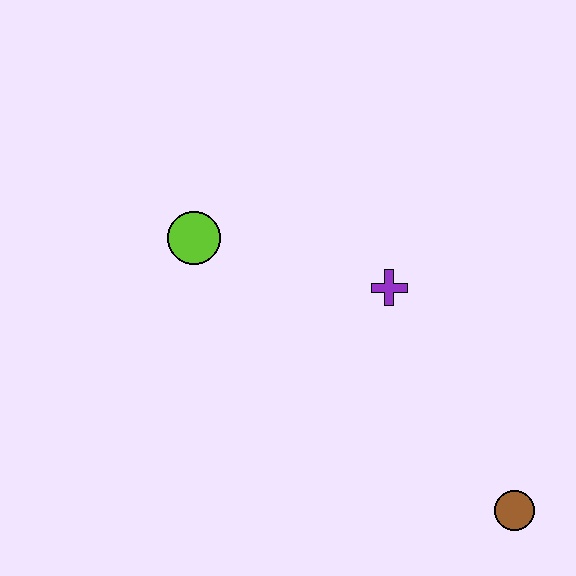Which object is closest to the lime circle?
The purple cross is closest to the lime circle.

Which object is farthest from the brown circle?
The lime circle is farthest from the brown circle.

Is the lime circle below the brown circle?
No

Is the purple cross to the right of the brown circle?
No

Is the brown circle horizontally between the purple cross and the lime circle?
No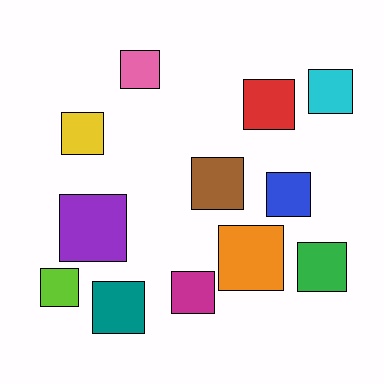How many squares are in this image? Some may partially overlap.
There are 12 squares.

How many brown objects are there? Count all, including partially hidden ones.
There is 1 brown object.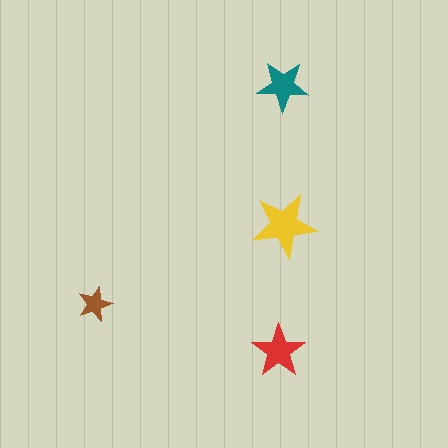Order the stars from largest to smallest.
the yellow one, the red one, the teal one, the brown one.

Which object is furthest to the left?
The brown star is leftmost.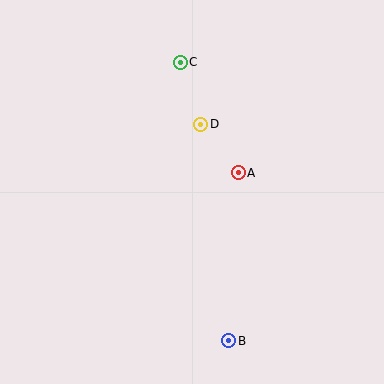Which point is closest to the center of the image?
Point A at (238, 173) is closest to the center.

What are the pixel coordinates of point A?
Point A is at (238, 173).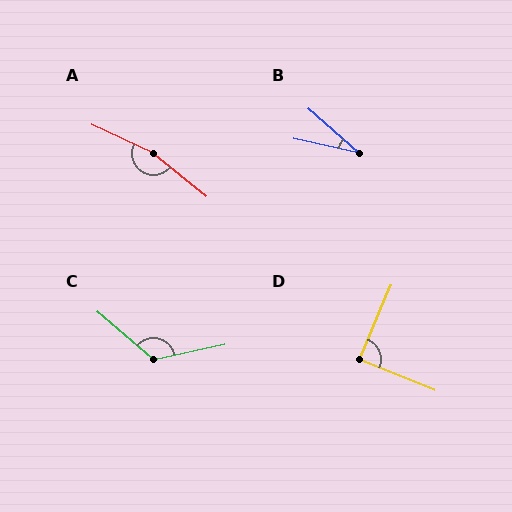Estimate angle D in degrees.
Approximately 89 degrees.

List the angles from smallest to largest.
B (28°), D (89°), C (127°), A (166°).